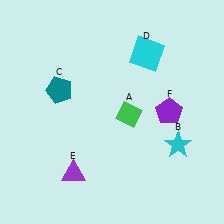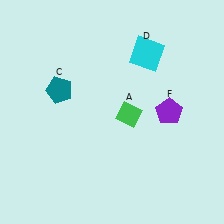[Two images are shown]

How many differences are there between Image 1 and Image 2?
There are 2 differences between the two images.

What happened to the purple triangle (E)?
The purple triangle (E) was removed in Image 2. It was in the bottom-left area of Image 1.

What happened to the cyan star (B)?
The cyan star (B) was removed in Image 2. It was in the bottom-right area of Image 1.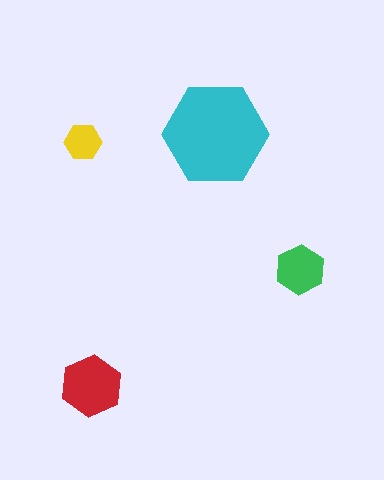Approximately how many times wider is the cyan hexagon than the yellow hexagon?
About 3 times wider.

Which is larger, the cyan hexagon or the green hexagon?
The cyan one.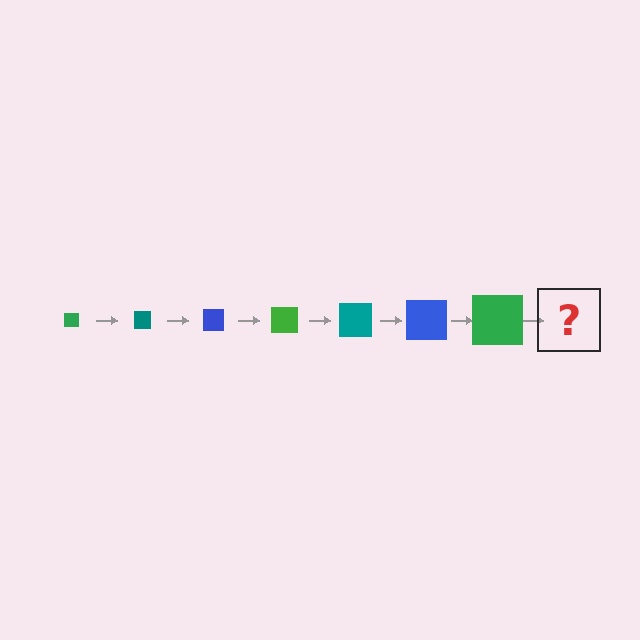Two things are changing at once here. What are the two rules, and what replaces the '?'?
The two rules are that the square grows larger each step and the color cycles through green, teal, and blue. The '?' should be a teal square, larger than the previous one.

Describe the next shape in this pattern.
It should be a teal square, larger than the previous one.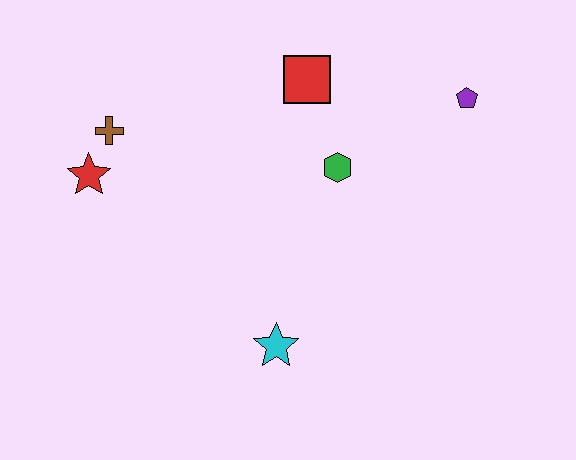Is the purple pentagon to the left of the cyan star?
No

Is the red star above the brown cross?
No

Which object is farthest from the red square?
The cyan star is farthest from the red square.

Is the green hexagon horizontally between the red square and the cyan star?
No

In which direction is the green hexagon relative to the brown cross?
The green hexagon is to the right of the brown cross.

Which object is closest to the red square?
The green hexagon is closest to the red square.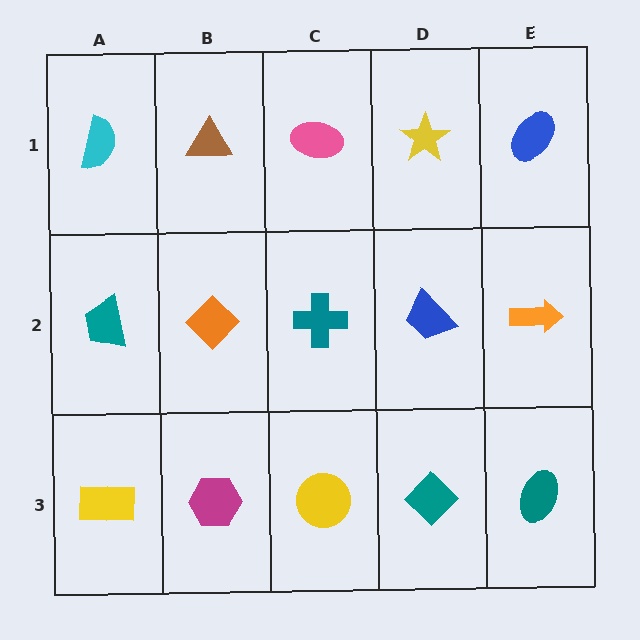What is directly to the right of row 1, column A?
A brown triangle.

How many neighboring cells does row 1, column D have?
3.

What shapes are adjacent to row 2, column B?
A brown triangle (row 1, column B), a magenta hexagon (row 3, column B), a teal trapezoid (row 2, column A), a teal cross (row 2, column C).